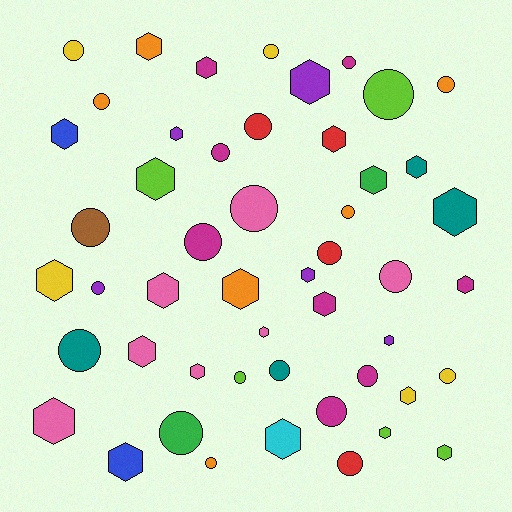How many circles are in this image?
There are 24 circles.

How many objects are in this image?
There are 50 objects.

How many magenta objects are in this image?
There are 8 magenta objects.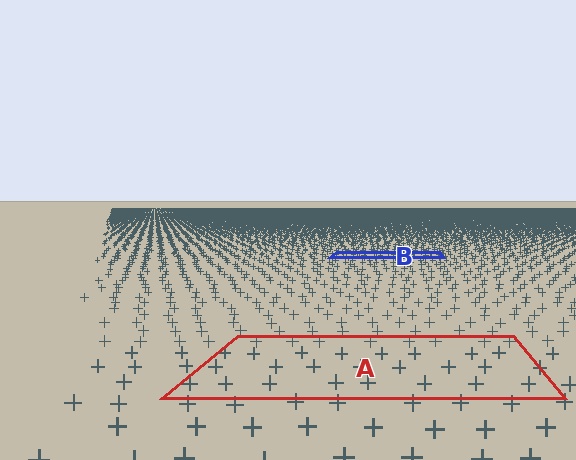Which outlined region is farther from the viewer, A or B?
Region B is farther from the viewer — the texture elements inside it appear smaller and more densely packed.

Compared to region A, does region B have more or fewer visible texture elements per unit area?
Region B has more texture elements per unit area — they are packed more densely because it is farther away.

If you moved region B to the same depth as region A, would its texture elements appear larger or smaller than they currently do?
They would appear larger. At a closer depth, the same texture elements are projected at a bigger on-screen size.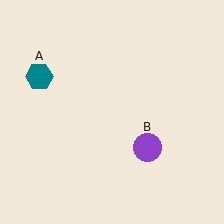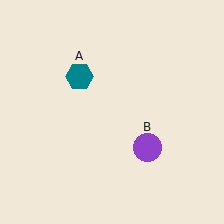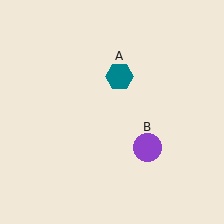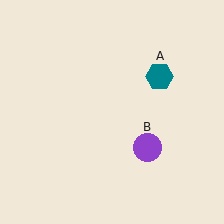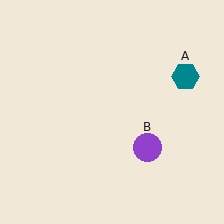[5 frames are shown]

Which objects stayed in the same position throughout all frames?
Purple circle (object B) remained stationary.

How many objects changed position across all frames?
1 object changed position: teal hexagon (object A).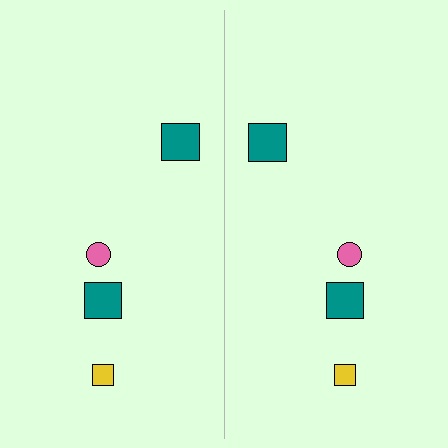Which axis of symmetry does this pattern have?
The pattern has a vertical axis of symmetry running through the center of the image.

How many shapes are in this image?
There are 8 shapes in this image.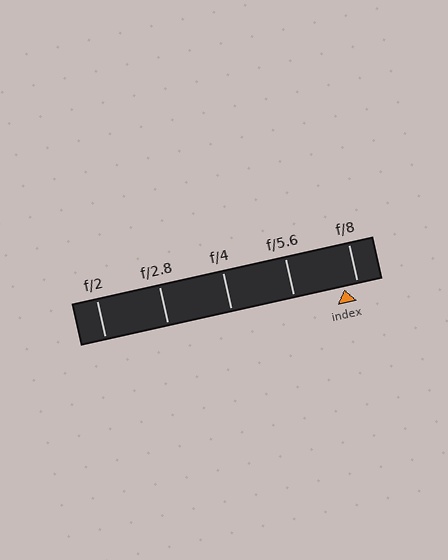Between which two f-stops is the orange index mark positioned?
The index mark is between f/5.6 and f/8.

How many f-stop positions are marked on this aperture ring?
There are 5 f-stop positions marked.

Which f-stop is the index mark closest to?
The index mark is closest to f/8.